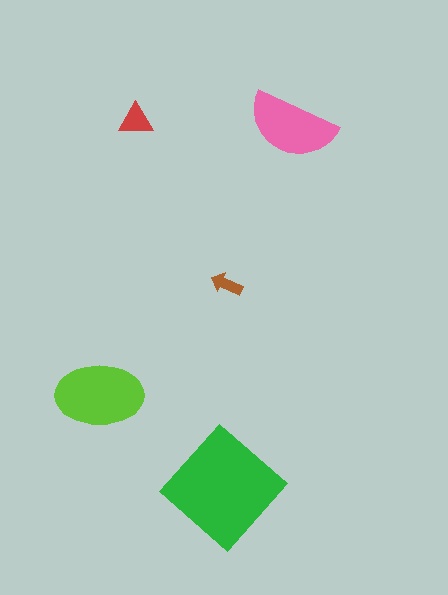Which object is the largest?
The green diamond.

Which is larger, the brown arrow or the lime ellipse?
The lime ellipse.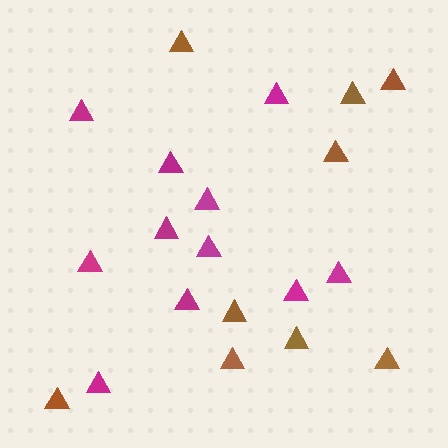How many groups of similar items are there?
There are 2 groups: one group of brown triangles (9) and one group of magenta triangles (11).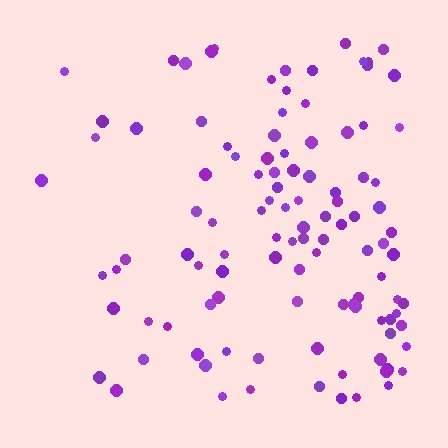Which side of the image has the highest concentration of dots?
The right.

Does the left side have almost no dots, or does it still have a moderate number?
Still a moderate number, just noticeably fewer than the right.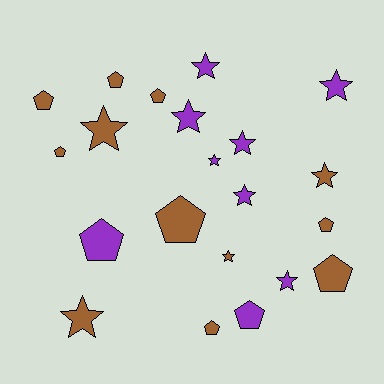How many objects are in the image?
There are 21 objects.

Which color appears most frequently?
Brown, with 12 objects.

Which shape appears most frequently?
Star, with 11 objects.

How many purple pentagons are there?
There are 2 purple pentagons.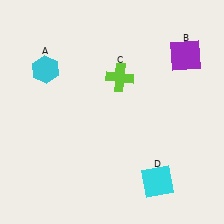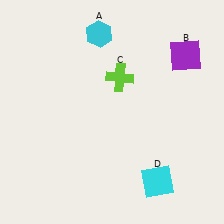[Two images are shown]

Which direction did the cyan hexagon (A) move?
The cyan hexagon (A) moved right.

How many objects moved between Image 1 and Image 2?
1 object moved between the two images.